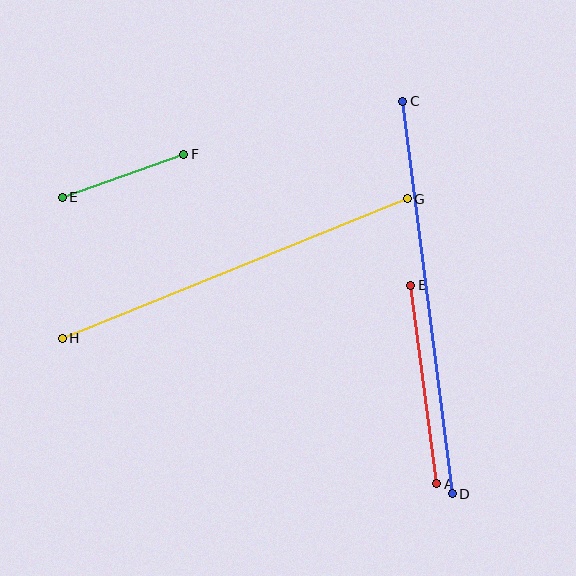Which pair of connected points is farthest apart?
Points C and D are farthest apart.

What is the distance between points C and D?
The distance is approximately 395 pixels.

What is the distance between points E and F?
The distance is approximately 129 pixels.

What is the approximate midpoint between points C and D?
The midpoint is at approximately (427, 298) pixels.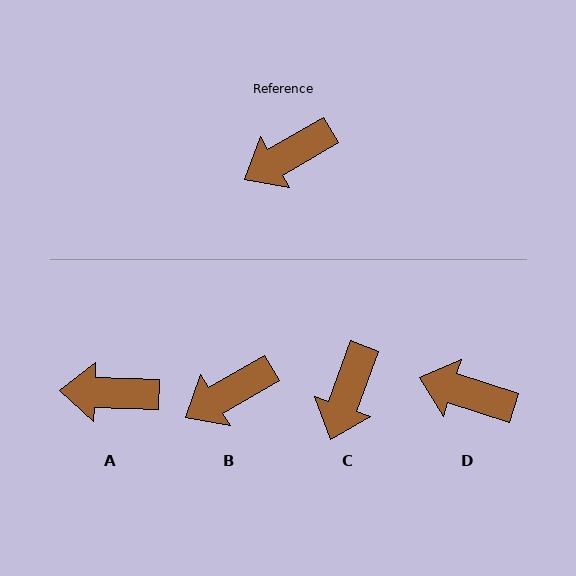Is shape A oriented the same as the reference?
No, it is off by about 32 degrees.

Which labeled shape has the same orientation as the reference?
B.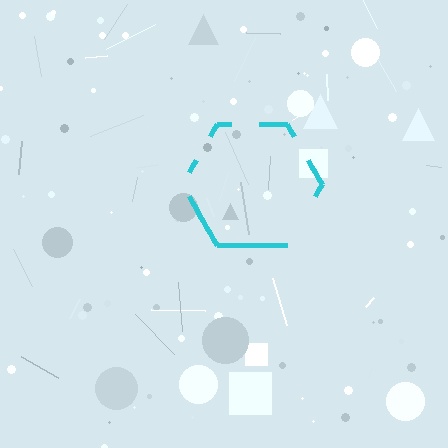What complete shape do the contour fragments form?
The contour fragments form a hexagon.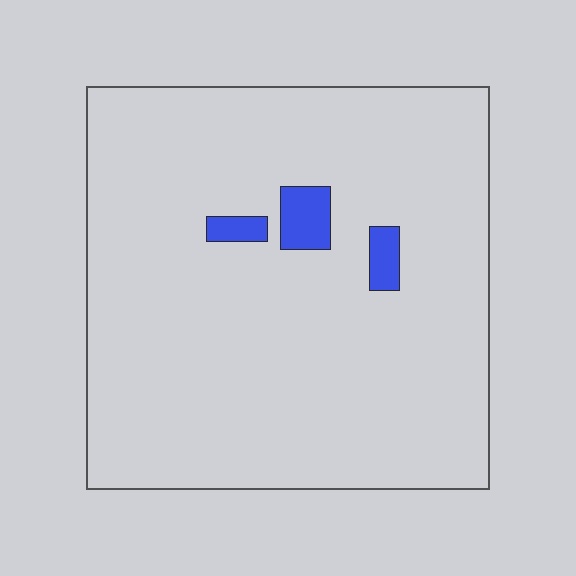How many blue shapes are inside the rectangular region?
3.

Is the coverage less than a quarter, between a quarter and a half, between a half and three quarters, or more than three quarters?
Less than a quarter.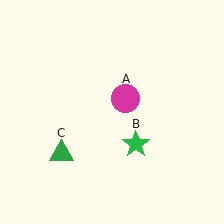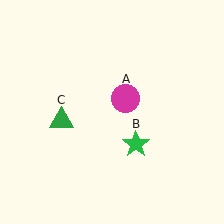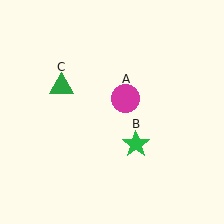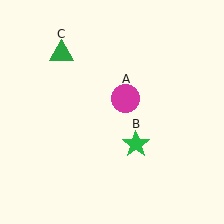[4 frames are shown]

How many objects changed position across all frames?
1 object changed position: green triangle (object C).